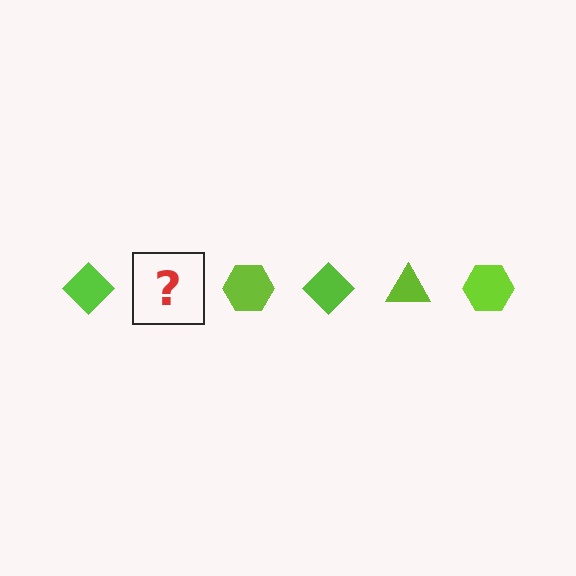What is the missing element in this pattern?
The missing element is a lime triangle.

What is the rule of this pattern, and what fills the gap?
The rule is that the pattern cycles through diamond, triangle, hexagon shapes in lime. The gap should be filled with a lime triangle.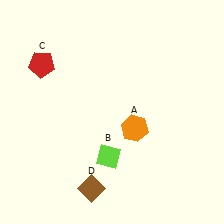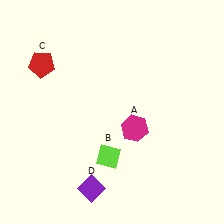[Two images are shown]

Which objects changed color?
A changed from orange to magenta. D changed from brown to purple.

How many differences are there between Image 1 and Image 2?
There are 2 differences between the two images.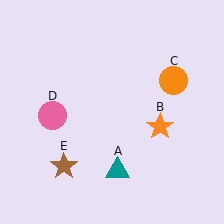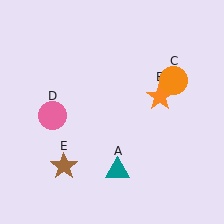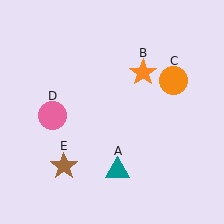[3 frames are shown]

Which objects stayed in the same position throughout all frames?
Teal triangle (object A) and orange circle (object C) and pink circle (object D) and brown star (object E) remained stationary.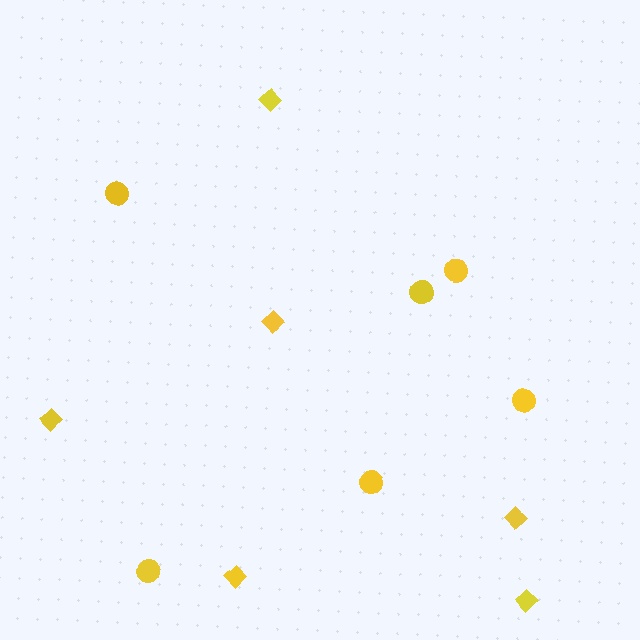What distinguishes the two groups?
There are 2 groups: one group of diamonds (6) and one group of circles (6).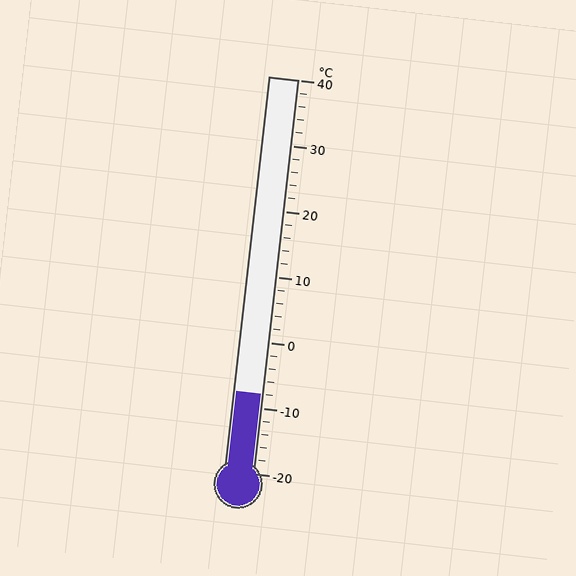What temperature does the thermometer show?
The thermometer shows approximately -8°C.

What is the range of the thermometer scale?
The thermometer scale ranges from -20°C to 40°C.